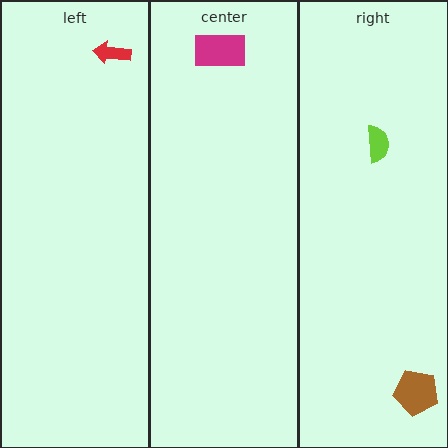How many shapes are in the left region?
1.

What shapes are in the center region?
The magenta rectangle.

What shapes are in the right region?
The lime semicircle, the brown pentagon.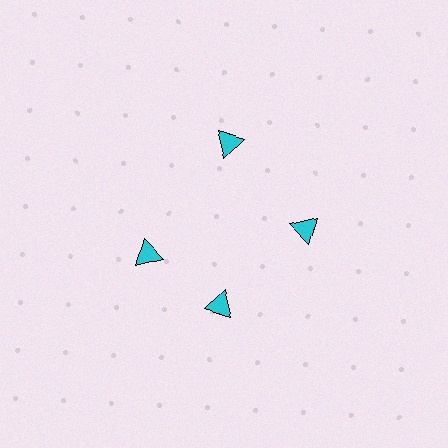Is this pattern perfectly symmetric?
No. The 4 cyan triangles are arranged in a ring, but one element near the 9 o'clock position is rotated out of alignment along the ring, breaking the 4-fold rotational symmetry.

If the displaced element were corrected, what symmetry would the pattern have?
It would have 4-fold rotational symmetry — the pattern would map onto itself every 90 degrees.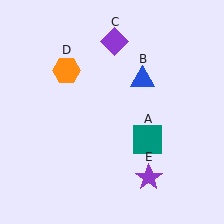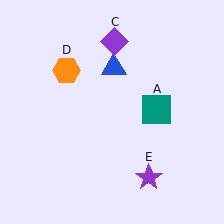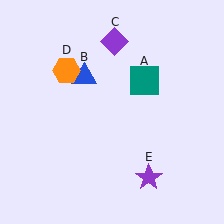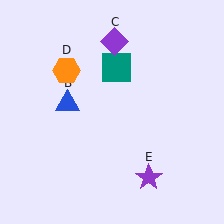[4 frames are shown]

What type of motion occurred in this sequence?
The teal square (object A), blue triangle (object B) rotated counterclockwise around the center of the scene.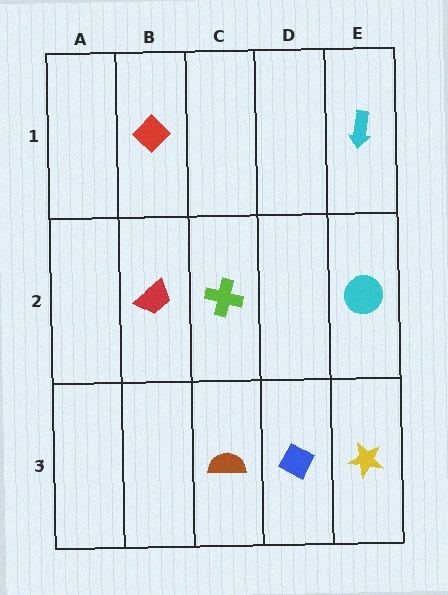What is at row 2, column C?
A lime cross.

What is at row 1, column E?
A cyan arrow.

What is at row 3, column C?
A brown semicircle.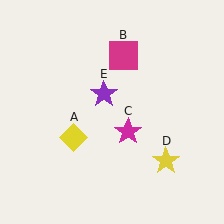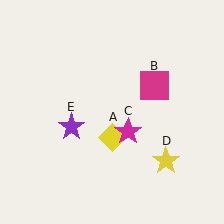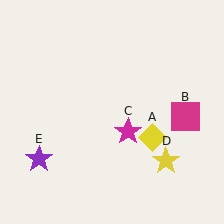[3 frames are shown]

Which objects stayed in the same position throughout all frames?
Magenta star (object C) and yellow star (object D) remained stationary.